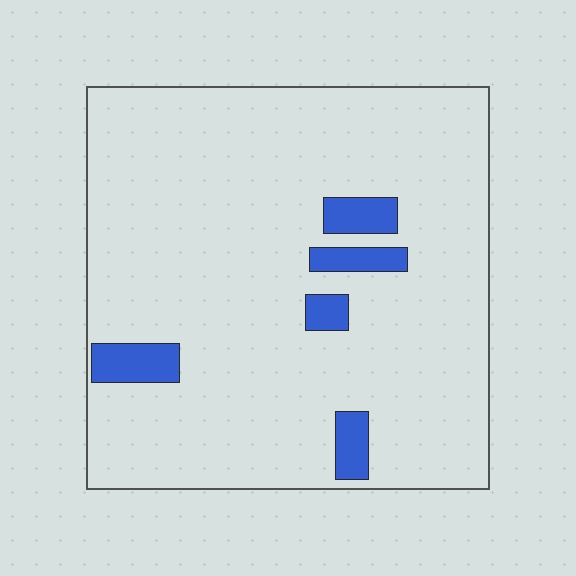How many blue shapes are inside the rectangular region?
5.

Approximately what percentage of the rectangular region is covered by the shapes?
Approximately 10%.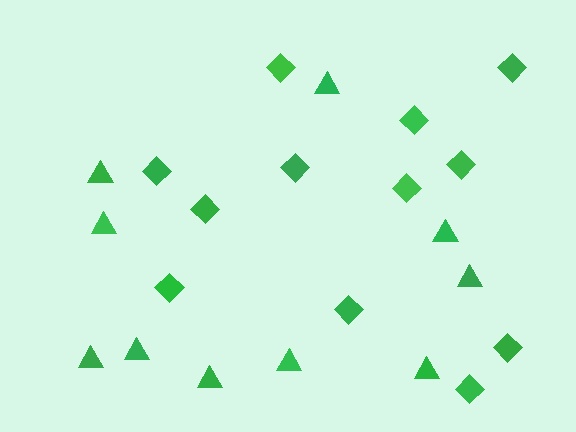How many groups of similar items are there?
There are 2 groups: one group of triangles (10) and one group of diamonds (12).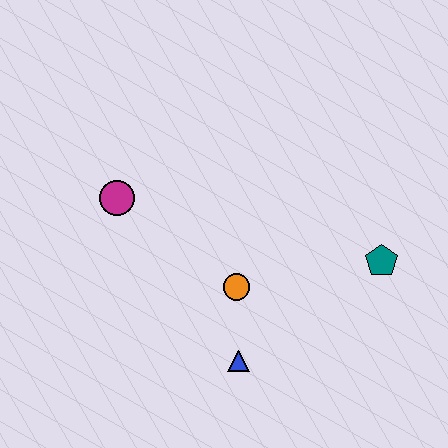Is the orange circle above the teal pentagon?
No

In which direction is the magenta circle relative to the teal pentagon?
The magenta circle is to the left of the teal pentagon.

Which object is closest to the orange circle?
The blue triangle is closest to the orange circle.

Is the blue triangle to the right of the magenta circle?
Yes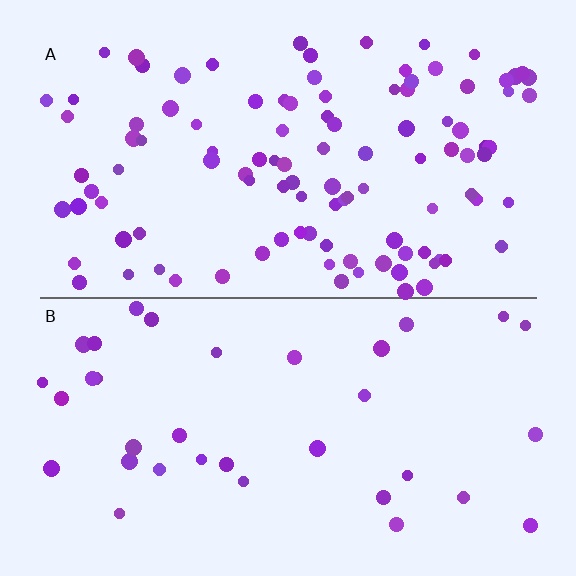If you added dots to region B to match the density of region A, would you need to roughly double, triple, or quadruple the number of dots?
Approximately triple.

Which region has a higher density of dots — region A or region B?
A (the top).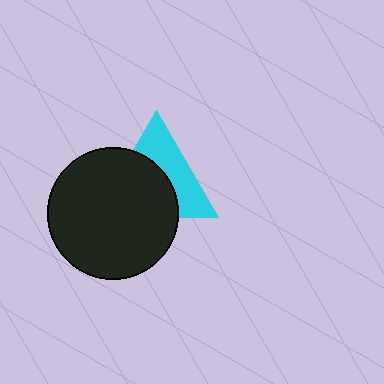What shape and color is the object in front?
The object in front is a black circle.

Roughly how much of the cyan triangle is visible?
About half of it is visible (roughly 46%).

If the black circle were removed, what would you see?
You would see the complete cyan triangle.